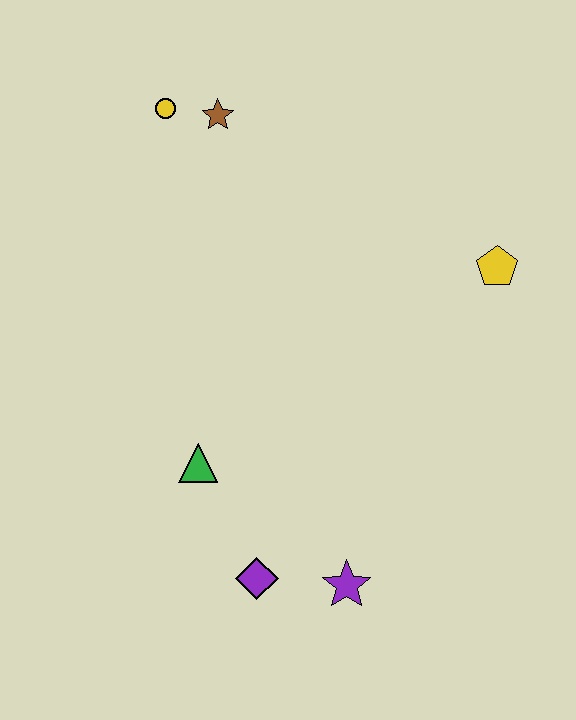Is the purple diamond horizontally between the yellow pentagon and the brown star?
Yes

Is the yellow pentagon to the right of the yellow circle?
Yes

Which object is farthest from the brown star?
The purple star is farthest from the brown star.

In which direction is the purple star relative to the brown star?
The purple star is below the brown star.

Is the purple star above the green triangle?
No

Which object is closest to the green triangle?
The purple diamond is closest to the green triangle.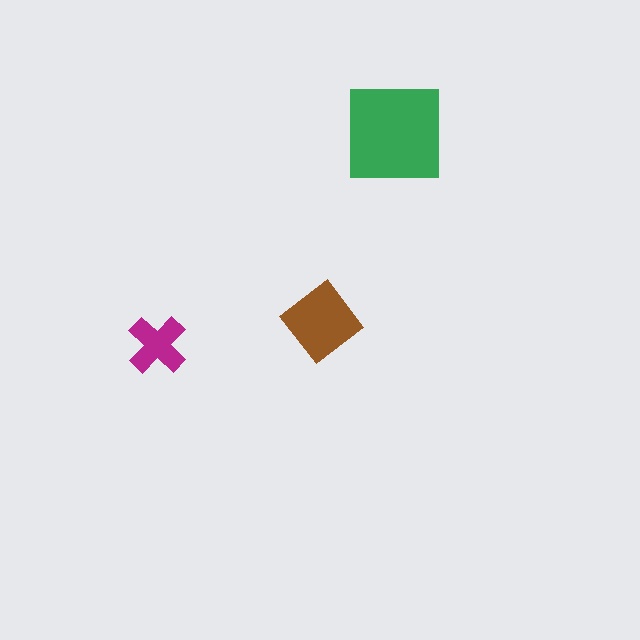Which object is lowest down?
The magenta cross is bottommost.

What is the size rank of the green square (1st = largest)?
1st.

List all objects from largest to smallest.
The green square, the brown diamond, the magenta cross.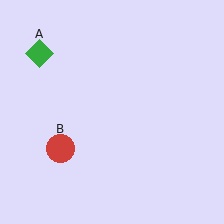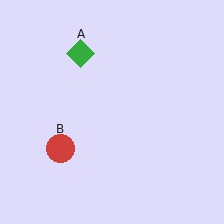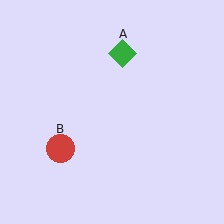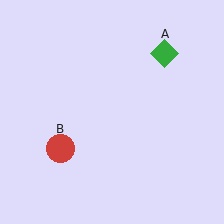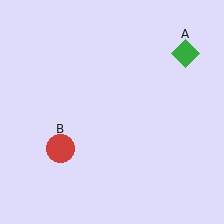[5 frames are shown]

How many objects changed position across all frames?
1 object changed position: green diamond (object A).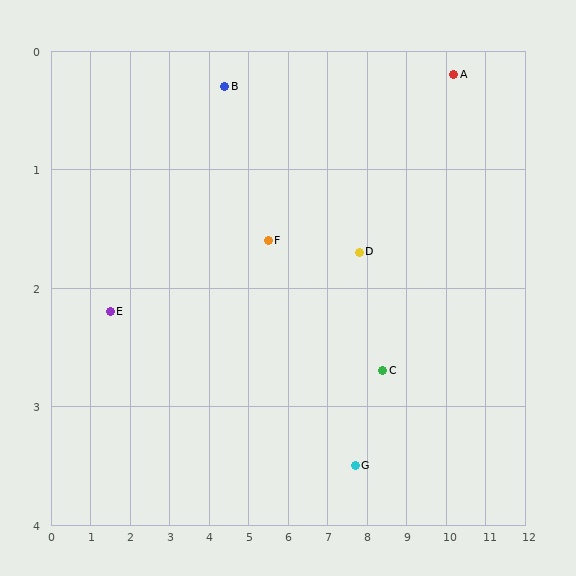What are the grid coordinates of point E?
Point E is at approximately (1.5, 2.2).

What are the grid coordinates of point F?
Point F is at approximately (5.5, 1.6).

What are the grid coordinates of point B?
Point B is at approximately (4.4, 0.3).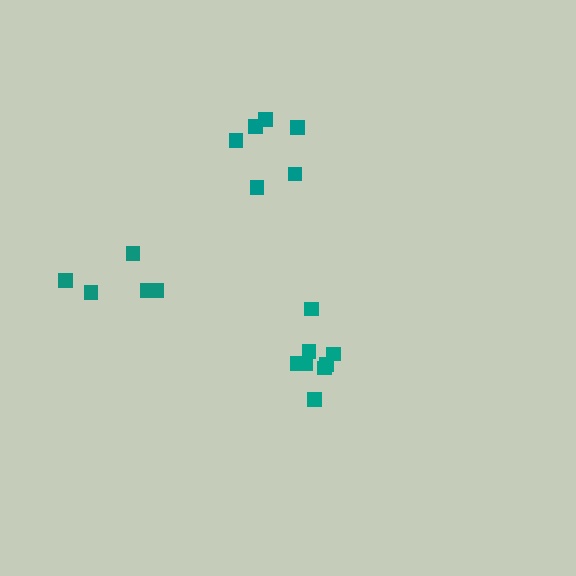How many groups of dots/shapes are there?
There are 3 groups.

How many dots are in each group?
Group 1: 8 dots, Group 2: 5 dots, Group 3: 6 dots (19 total).